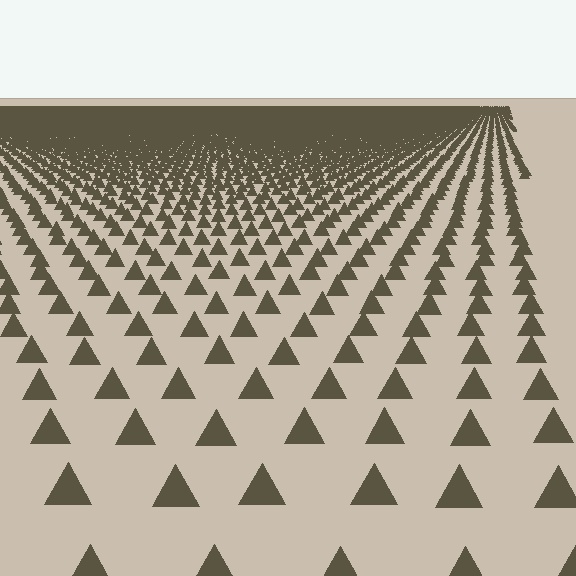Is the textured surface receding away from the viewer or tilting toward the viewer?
The surface is receding away from the viewer. Texture elements get smaller and denser toward the top.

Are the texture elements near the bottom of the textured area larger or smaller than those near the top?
Larger. Near the bottom, elements are closer to the viewer and appear at a bigger on-screen size.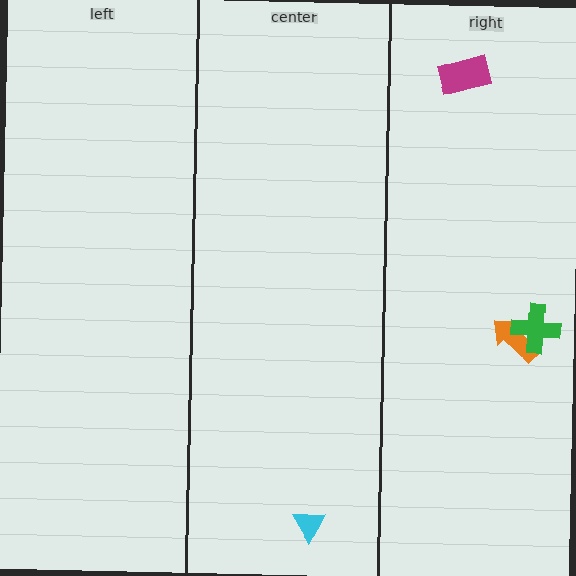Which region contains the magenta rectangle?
The right region.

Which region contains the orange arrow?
The right region.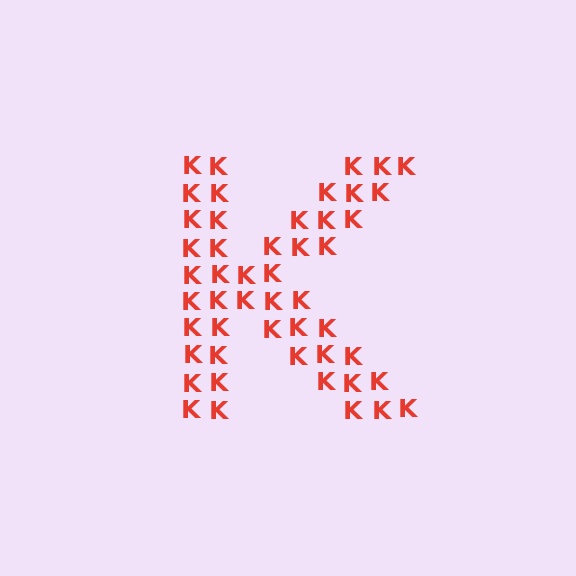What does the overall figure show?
The overall figure shows the letter K.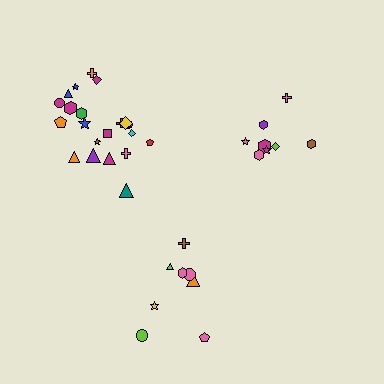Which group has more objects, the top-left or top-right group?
The top-left group.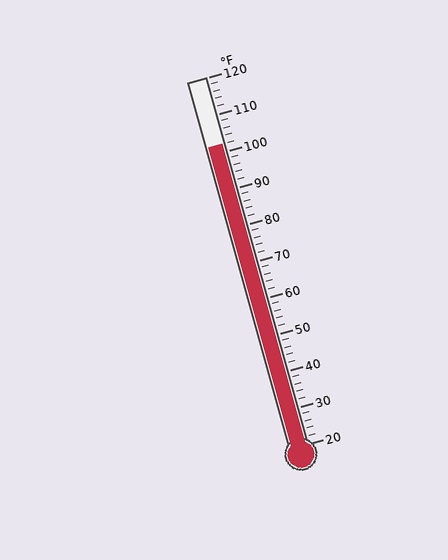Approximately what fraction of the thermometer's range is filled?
The thermometer is filled to approximately 80% of its range.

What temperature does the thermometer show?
The thermometer shows approximately 102°F.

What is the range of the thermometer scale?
The thermometer scale ranges from 20°F to 120°F.